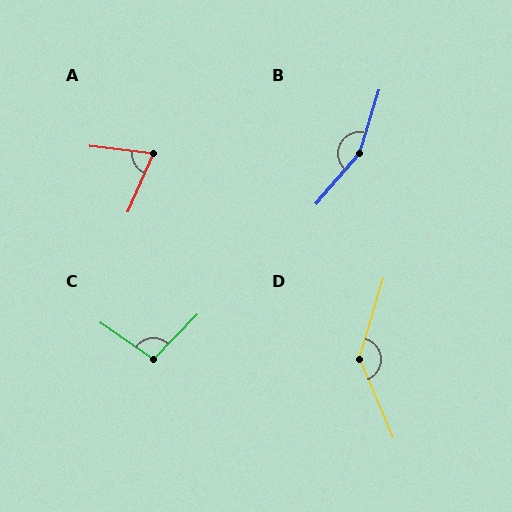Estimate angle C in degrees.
Approximately 99 degrees.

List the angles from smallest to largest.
A (73°), C (99°), D (140°), B (156°).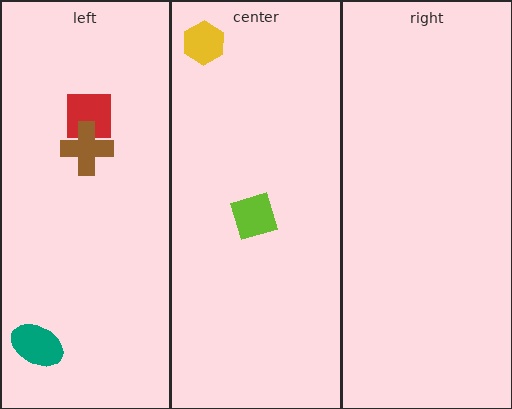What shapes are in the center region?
The yellow hexagon, the lime diamond.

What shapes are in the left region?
The red square, the teal ellipse, the brown cross.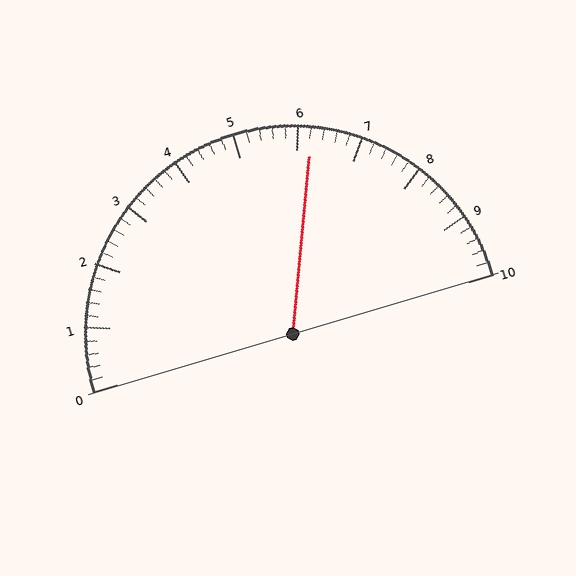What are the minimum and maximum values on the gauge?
The gauge ranges from 0 to 10.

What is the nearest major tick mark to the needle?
The nearest major tick mark is 6.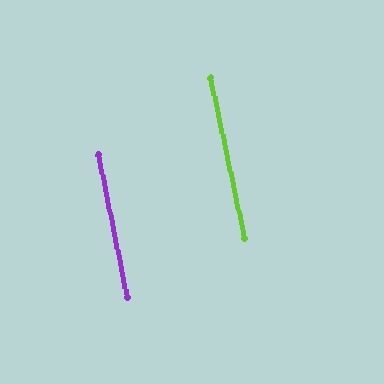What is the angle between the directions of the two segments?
Approximately 0 degrees.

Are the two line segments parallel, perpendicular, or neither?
Parallel — their directions differ by only 0.4°.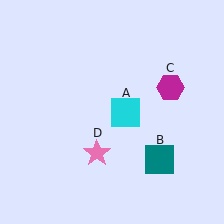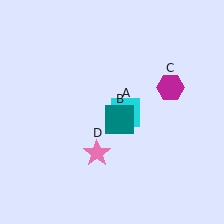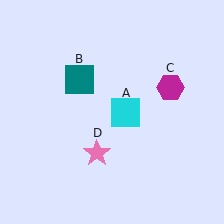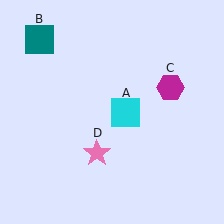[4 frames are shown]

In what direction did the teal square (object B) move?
The teal square (object B) moved up and to the left.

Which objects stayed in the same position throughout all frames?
Cyan square (object A) and magenta hexagon (object C) and pink star (object D) remained stationary.